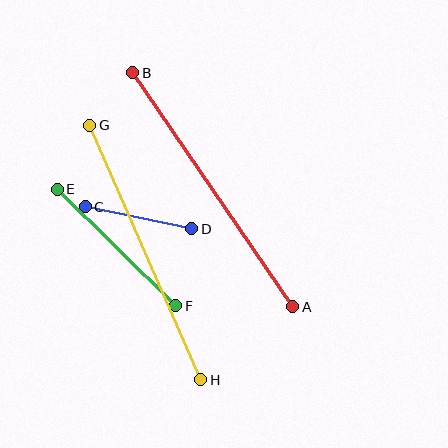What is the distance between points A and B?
The distance is approximately 284 pixels.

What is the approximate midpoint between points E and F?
The midpoint is at approximately (117, 247) pixels.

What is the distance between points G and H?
The distance is approximately 278 pixels.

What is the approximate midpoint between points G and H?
The midpoint is at approximately (145, 252) pixels.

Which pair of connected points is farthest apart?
Points A and B are farthest apart.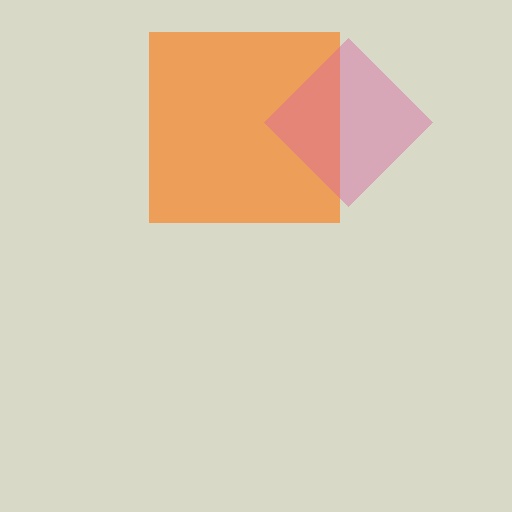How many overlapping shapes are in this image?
There are 2 overlapping shapes in the image.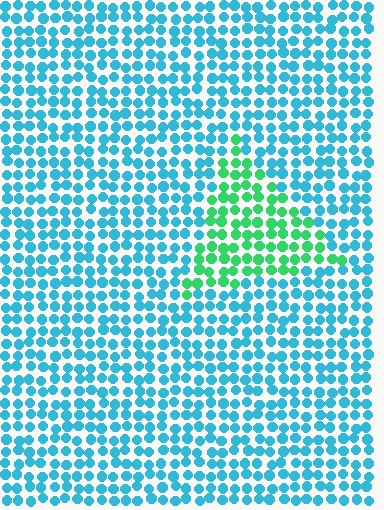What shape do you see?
I see a triangle.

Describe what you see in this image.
The image is filled with small cyan elements in a uniform arrangement. A triangle-shaped region is visible where the elements are tinted to a slightly different hue, forming a subtle color boundary.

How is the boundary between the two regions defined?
The boundary is defined purely by a slight shift in hue (about 50 degrees). Spacing, size, and orientation are identical on both sides.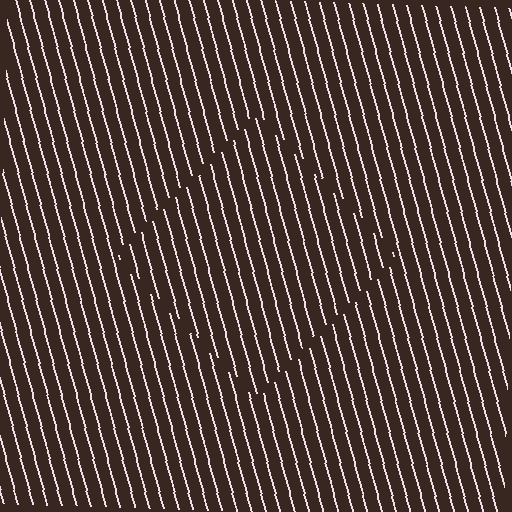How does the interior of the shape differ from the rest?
The interior of the shape contains the same grating, shifted by half a period — the contour is defined by the phase discontinuity where line-ends from the inner and outer gratings abut.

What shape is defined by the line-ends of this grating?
An illusory square. The interior of the shape contains the same grating, shifted by half a period — the contour is defined by the phase discontinuity where line-ends from the inner and outer gratings abut.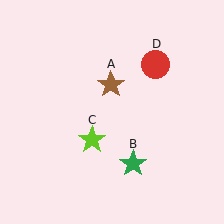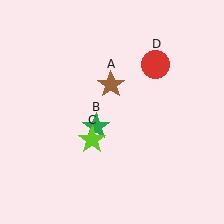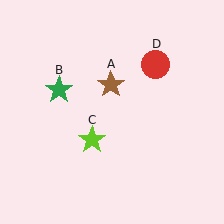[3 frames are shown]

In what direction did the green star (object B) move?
The green star (object B) moved up and to the left.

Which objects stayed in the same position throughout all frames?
Brown star (object A) and lime star (object C) and red circle (object D) remained stationary.